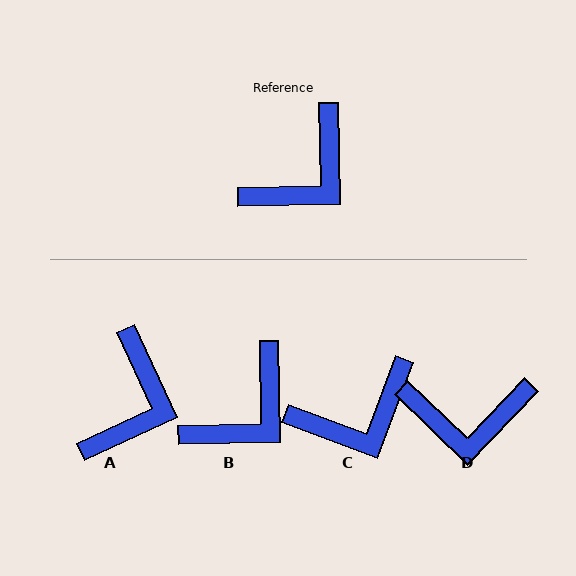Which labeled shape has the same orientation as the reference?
B.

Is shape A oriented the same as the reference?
No, it is off by about 24 degrees.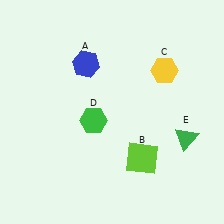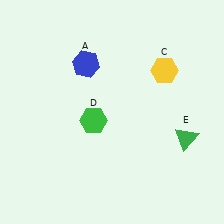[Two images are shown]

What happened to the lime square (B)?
The lime square (B) was removed in Image 2. It was in the bottom-right area of Image 1.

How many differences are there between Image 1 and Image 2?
There is 1 difference between the two images.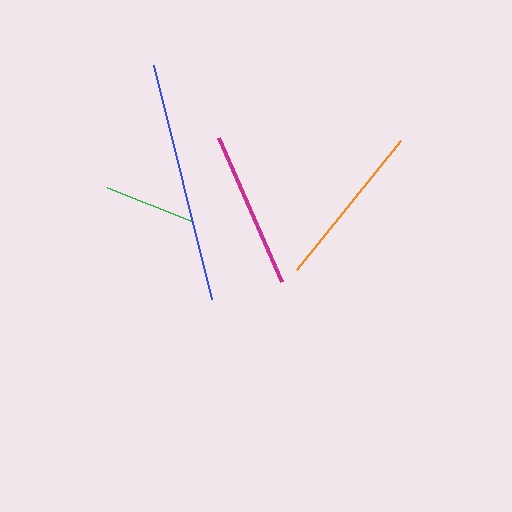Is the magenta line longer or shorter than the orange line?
The orange line is longer than the magenta line.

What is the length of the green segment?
The green segment is approximately 92 pixels long.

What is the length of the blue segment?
The blue segment is approximately 242 pixels long.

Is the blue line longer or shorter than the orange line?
The blue line is longer than the orange line.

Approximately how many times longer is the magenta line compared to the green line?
The magenta line is approximately 1.7 times the length of the green line.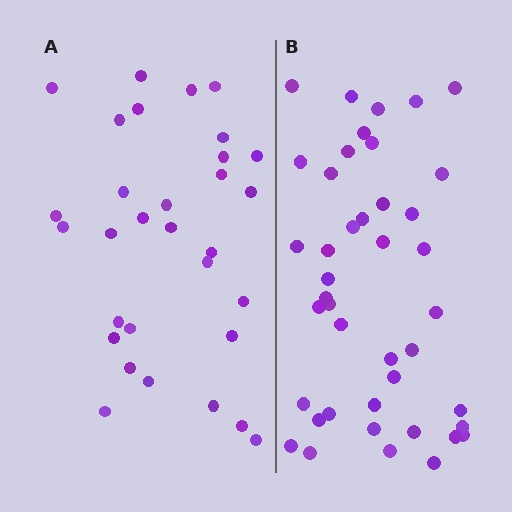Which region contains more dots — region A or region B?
Region B (the right region) has more dots.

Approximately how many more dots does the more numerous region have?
Region B has roughly 12 or so more dots than region A.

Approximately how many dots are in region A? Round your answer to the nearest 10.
About 30 dots. (The exact count is 31, which rounds to 30.)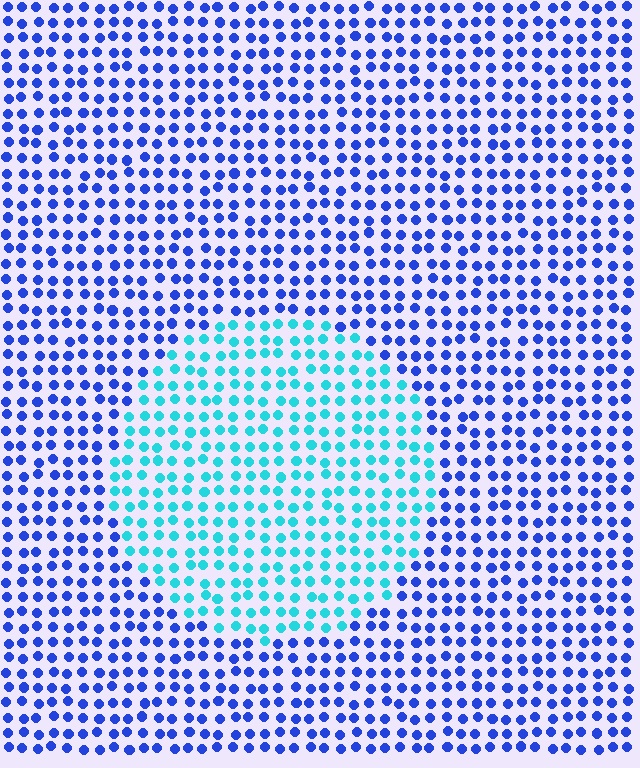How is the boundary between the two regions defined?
The boundary is defined purely by a slight shift in hue (about 48 degrees). Spacing, size, and orientation are identical on both sides.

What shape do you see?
I see a circle.